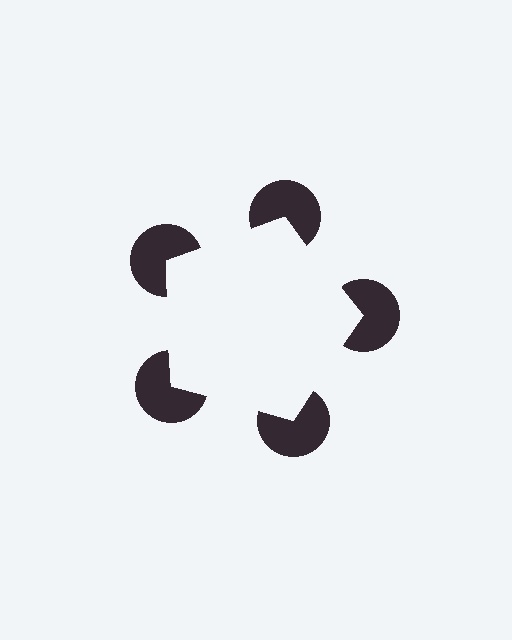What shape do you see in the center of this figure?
An illusory pentagon — its edges are inferred from the aligned wedge cuts in the pac-man discs, not physically drawn.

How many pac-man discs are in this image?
There are 5 — one at each vertex of the illusory pentagon.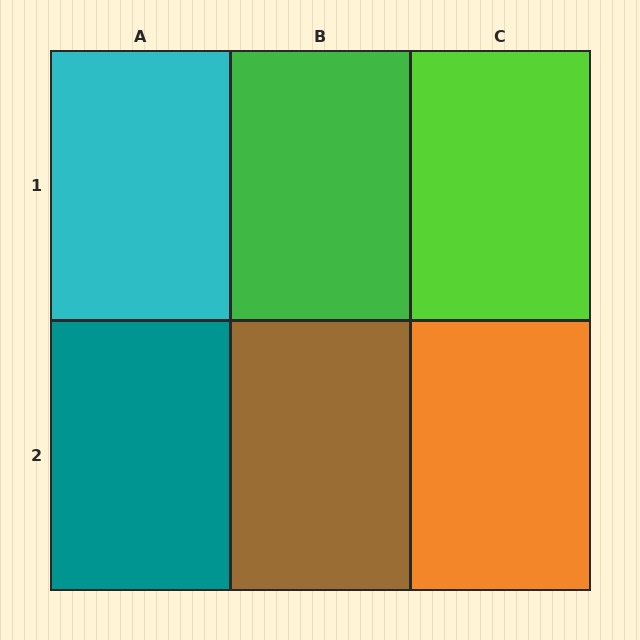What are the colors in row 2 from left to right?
Teal, brown, orange.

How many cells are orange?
1 cell is orange.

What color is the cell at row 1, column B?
Green.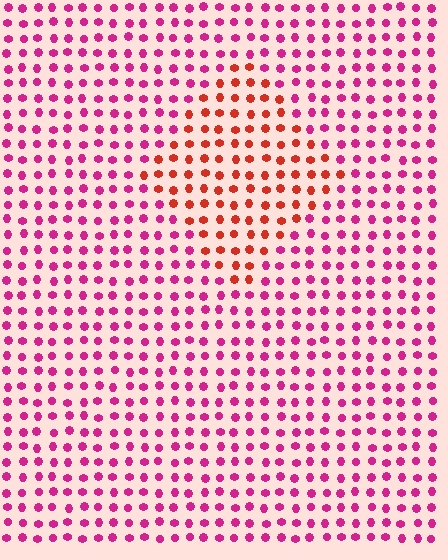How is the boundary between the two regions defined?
The boundary is defined purely by a slight shift in hue (about 42 degrees). Spacing, size, and orientation are identical on both sides.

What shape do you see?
I see a diamond.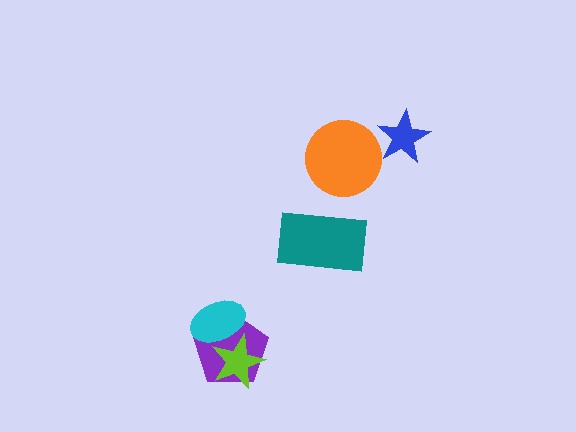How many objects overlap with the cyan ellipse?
2 objects overlap with the cyan ellipse.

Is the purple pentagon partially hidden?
Yes, it is partially covered by another shape.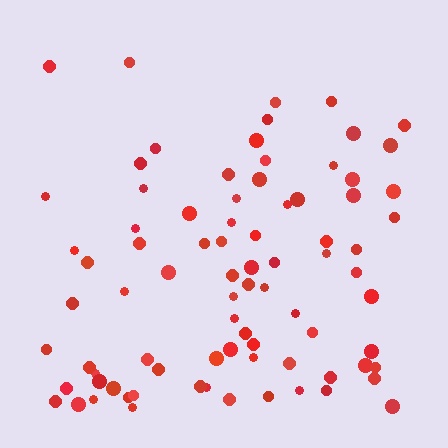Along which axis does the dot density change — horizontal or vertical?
Vertical.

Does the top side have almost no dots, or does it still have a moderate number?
Still a moderate number, just noticeably fewer than the bottom.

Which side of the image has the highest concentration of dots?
The bottom.